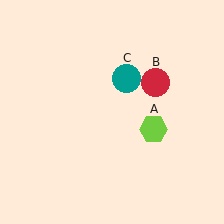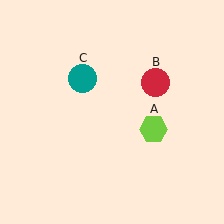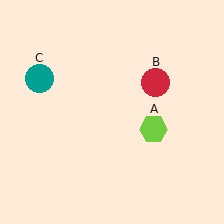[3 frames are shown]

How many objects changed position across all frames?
1 object changed position: teal circle (object C).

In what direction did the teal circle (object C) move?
The teal circle (object C) moved left.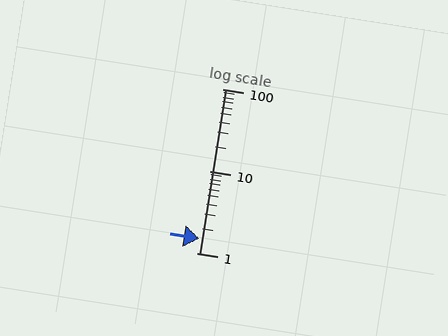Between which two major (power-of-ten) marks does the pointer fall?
The pointer is between 1 and 10.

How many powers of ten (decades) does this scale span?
The scale spans 2 decades, from 1 to 100.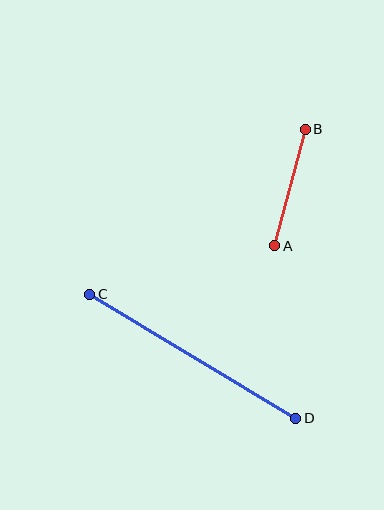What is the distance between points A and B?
The distance is approximately 120 pixels.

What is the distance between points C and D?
The distance is approximately 240 pixels.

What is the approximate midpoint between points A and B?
The midpoint is at approximately (290, 187) pixels.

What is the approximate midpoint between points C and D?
The midpoint is at approximately (193, 356) pixels.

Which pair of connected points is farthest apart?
Points C and D are farthest apart.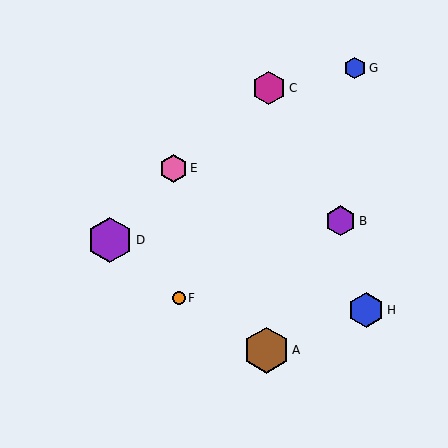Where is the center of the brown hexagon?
The center of the brown hexagon is at (266, 350).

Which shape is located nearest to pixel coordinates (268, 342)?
The brown hexagon (labeled A) at (266, 350) is nearest to that location.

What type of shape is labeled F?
Shape F is an orange circle.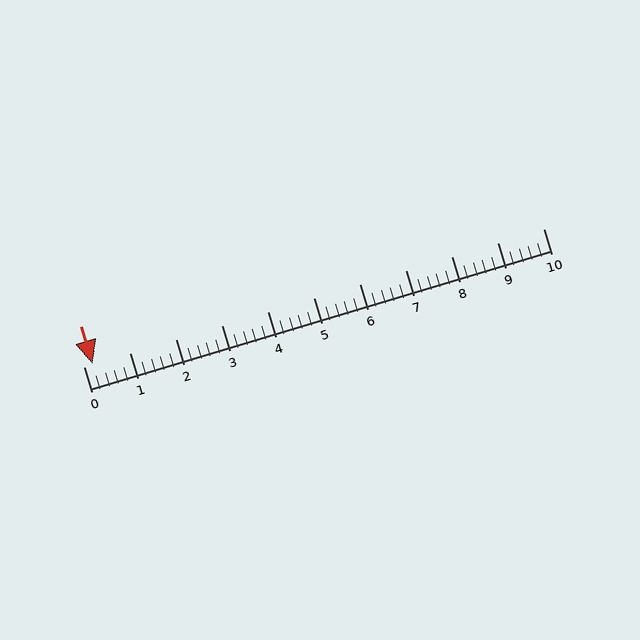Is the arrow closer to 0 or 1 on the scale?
The arrow is closer to 0.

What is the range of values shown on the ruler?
The ruler shows values from 0 to 10.